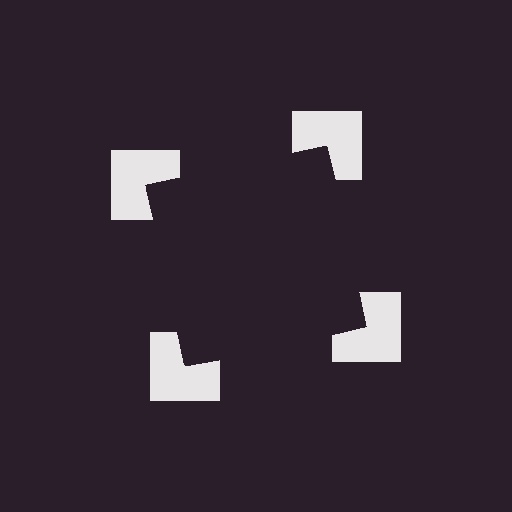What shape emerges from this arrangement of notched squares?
An illusory square — its edges are inferred from the aligned wedge cuts in the notched squares, not physically drawn.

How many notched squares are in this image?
There are 4 — one at each vertex of the illusory square.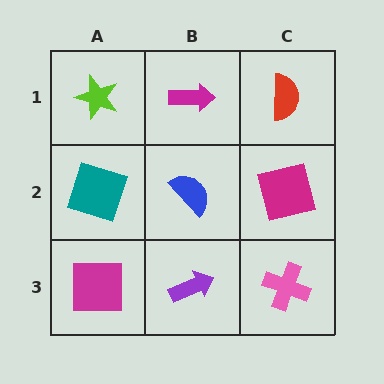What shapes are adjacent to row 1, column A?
A teal square (row 2, column A), a magenta arrow (row 1, column B).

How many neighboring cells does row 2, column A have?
3.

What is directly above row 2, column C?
A red semicircle.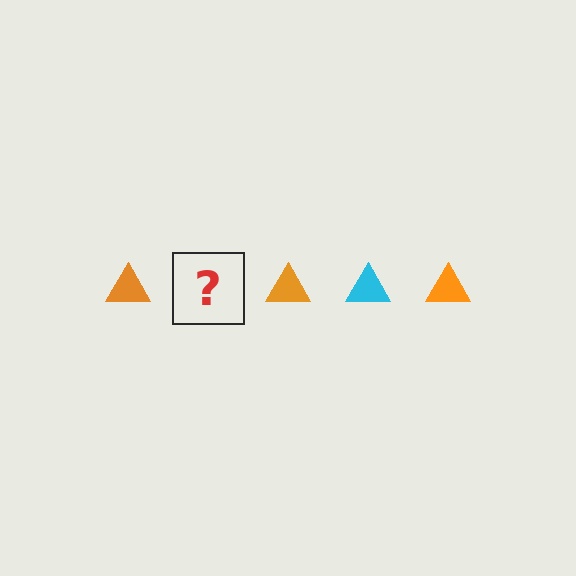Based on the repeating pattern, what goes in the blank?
The blank should be a cyan triangle.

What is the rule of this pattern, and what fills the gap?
The rule is that the pattern cycles through orange, cyan triangles. The gap should be filled with a cyan triangle.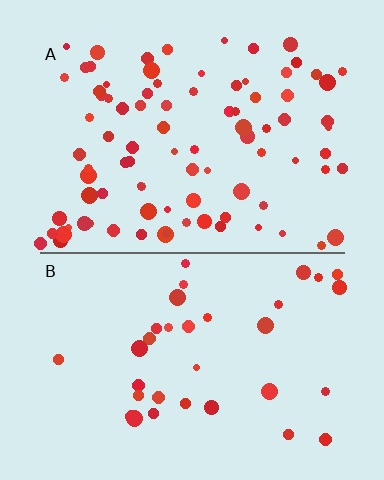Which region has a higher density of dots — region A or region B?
A (the top).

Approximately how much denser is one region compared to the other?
Approximately 2.6× — region A over region B.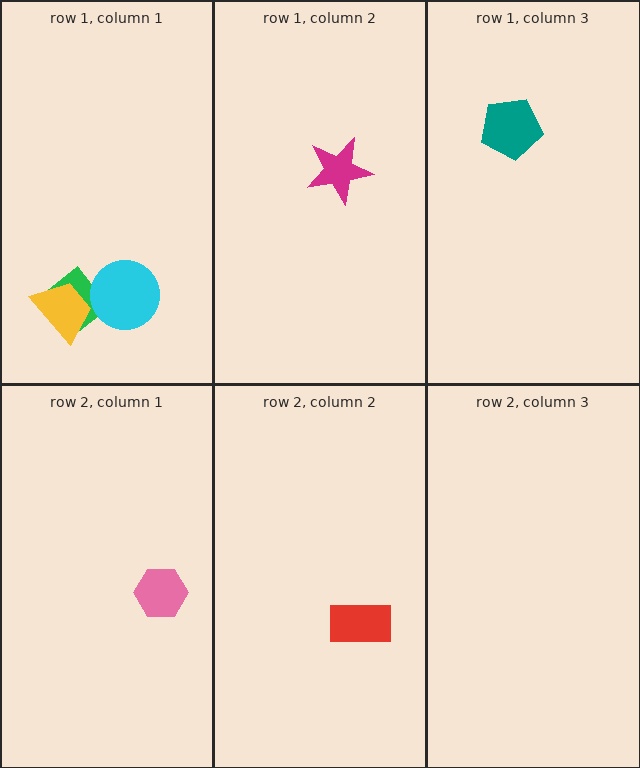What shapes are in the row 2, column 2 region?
The red rectangle.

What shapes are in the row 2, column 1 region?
The pink hexagon.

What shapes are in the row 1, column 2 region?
The magenta star.